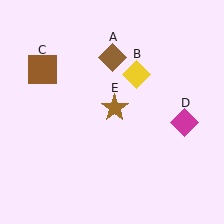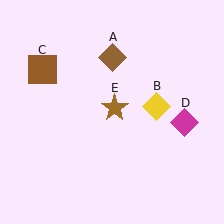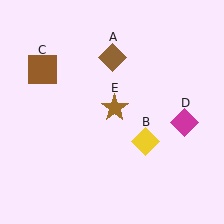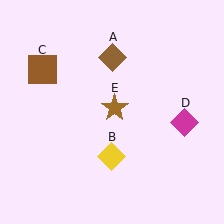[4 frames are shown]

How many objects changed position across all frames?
1 object changed position: yellow diamond (object B).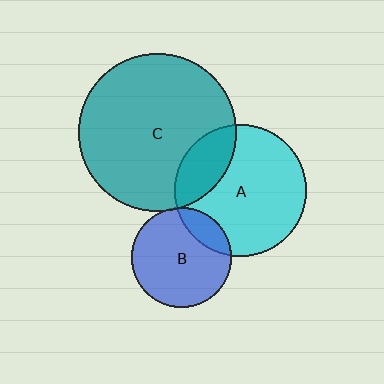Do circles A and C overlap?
Yes.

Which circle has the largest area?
Circle C (teal).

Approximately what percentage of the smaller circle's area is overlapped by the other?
Approximately 25%.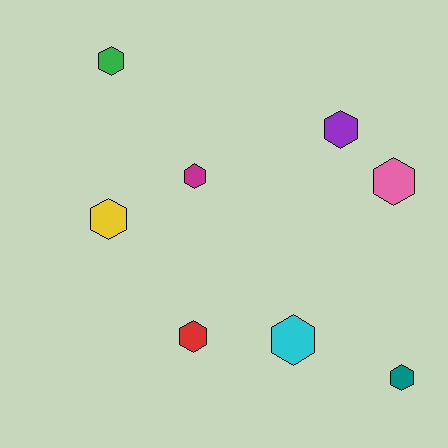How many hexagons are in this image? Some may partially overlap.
There are 8 hexagons.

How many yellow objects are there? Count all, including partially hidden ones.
There is 1 yellow object.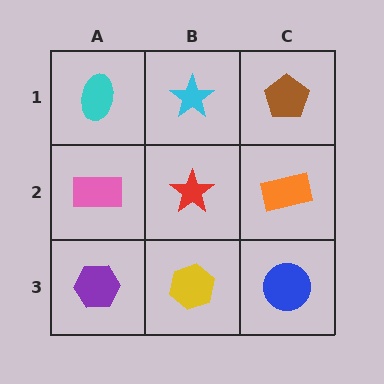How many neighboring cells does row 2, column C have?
3.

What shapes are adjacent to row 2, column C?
A brown pentagon (row 1, column C), a blue circle (row 3, column C), a red star (row 2, column B).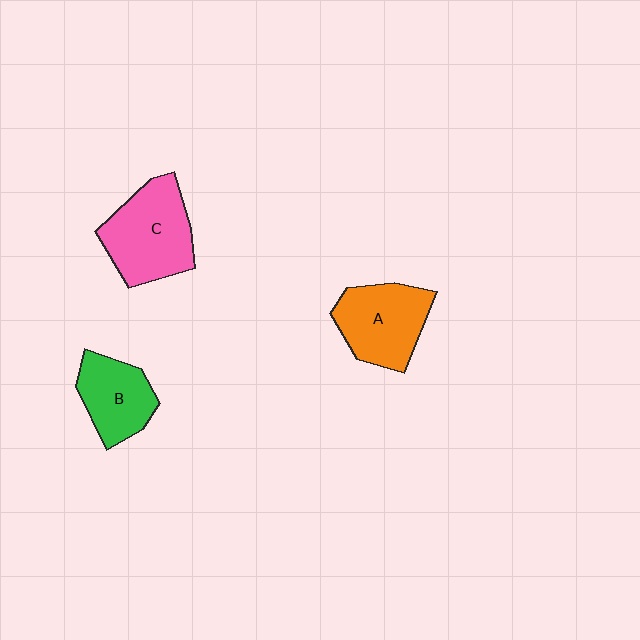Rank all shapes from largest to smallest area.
From largest to smallest: C (pink), A (orange), B (green).